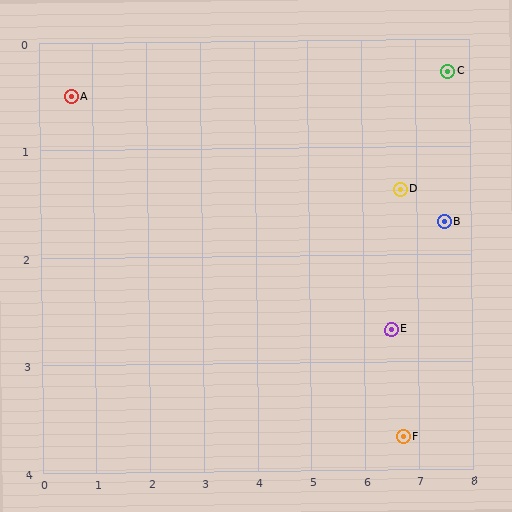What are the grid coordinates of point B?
Point B is at approximately (7.5, 1.7).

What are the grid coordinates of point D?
Point D is at approximately (6.7, 1.4).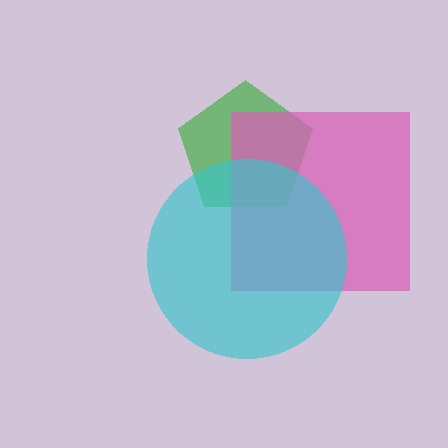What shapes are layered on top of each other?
The layered shapes are: a green pentagon, a pink square, a cyan circle.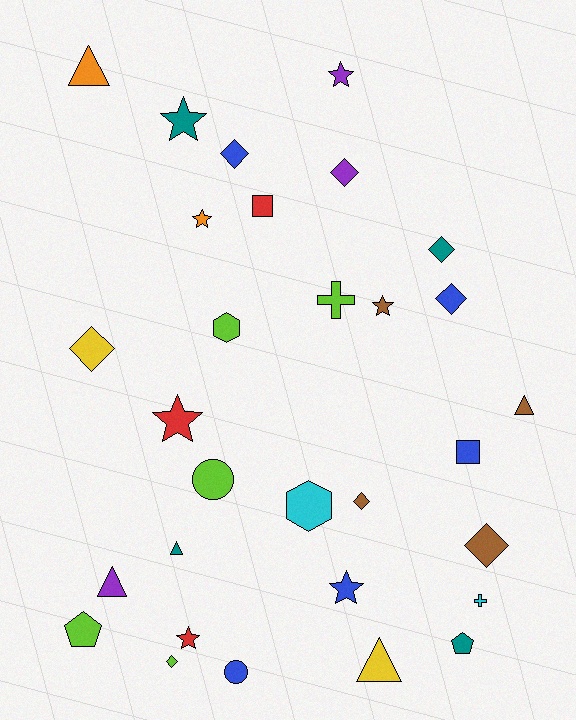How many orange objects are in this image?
There are 2 orange objects.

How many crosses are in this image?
There are 2 crosses.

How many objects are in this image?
There are 30 objects.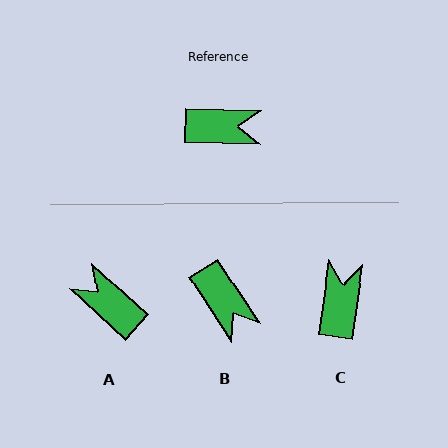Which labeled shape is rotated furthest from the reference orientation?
A, about 139 degrees away.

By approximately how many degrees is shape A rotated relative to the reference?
Approximately 139 degrees counter-clockwise.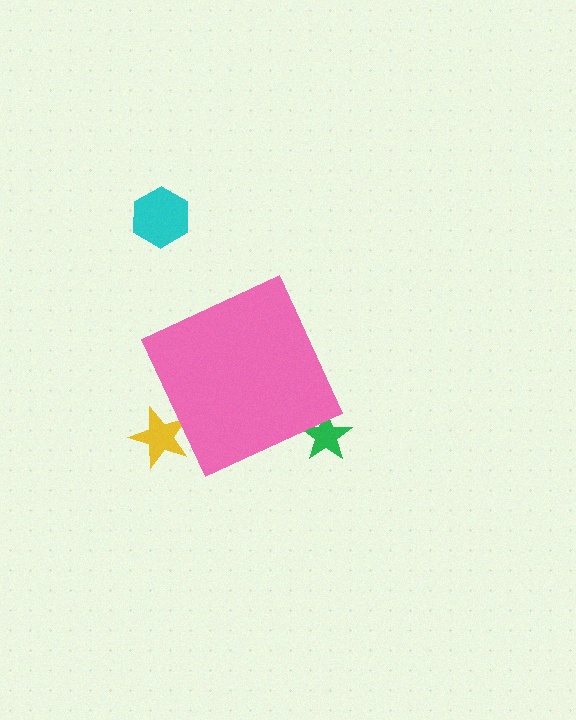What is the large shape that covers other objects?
A pink diamond.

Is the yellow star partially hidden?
Yes, the yellow star is partially hidden behind the pink diamond.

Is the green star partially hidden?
Yes, the green star is partially hidden behind the pink diamond.